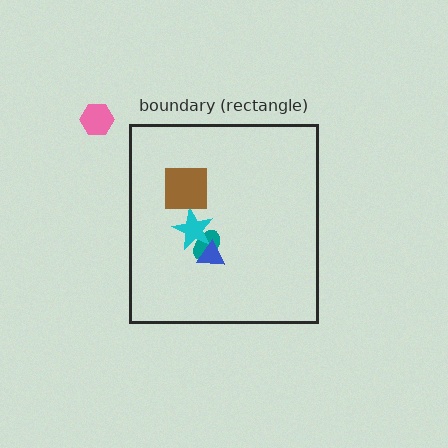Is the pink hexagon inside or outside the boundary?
Outside.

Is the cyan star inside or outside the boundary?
Inside.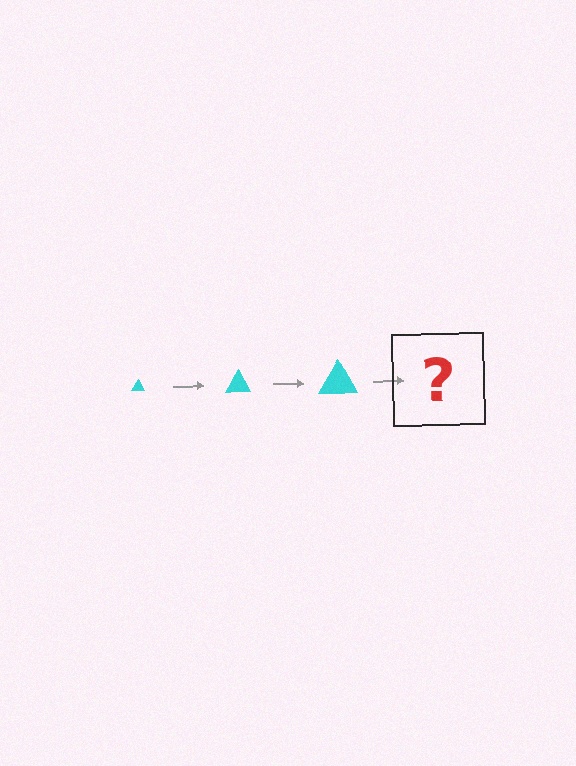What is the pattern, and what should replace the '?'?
The pattern is that the triangle gets progressively larger each step. The '?' should be a cyan triangle, larger than the previous one.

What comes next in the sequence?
The next element should be a cyan triangle, larger than the previous one.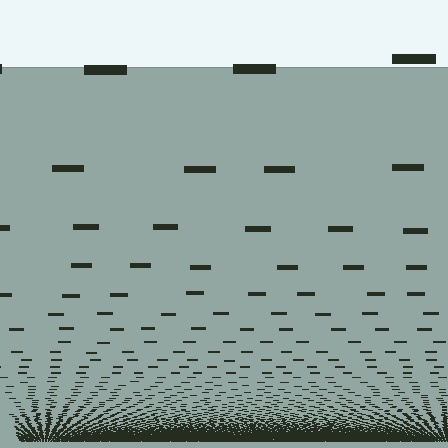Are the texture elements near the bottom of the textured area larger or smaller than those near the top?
Smaller. The gradient is inverted — elements near the bottom are smaller and denser.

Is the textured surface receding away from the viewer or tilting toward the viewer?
The surface appears to tilt toward the viewer. Texture elements get larger and sparser toward the top.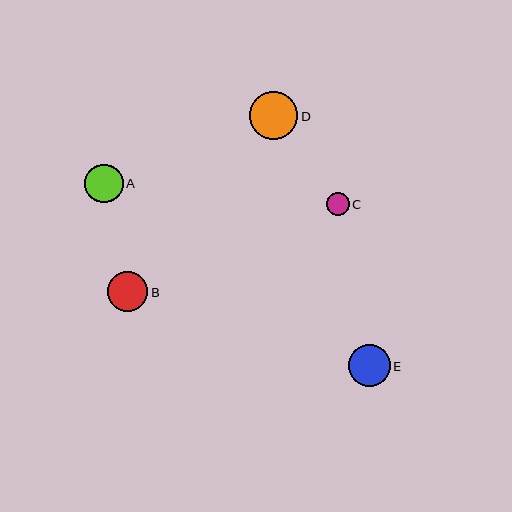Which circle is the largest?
Circle D is the largest with a size of approximately 48 pixels.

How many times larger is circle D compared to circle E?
Circle D is approximately 1.2 times the size of circle E.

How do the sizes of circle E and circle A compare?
Circle E and circle A are approximately the same size.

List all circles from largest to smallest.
From largest to smallest: D, E, B, A, C.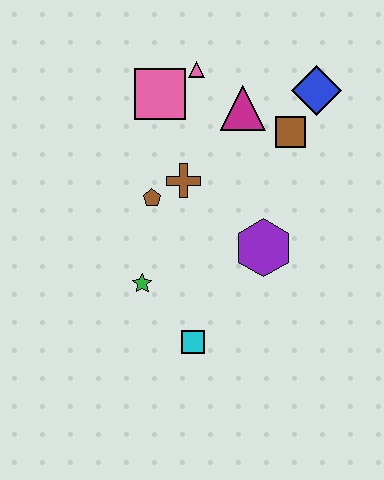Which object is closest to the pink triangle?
The pink square is closest to the pink triangle.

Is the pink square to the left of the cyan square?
Yes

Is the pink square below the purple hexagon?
No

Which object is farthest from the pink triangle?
The cyan square is farthest from the pink triangle.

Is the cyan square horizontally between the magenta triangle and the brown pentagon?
Yes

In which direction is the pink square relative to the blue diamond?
The pink square is to the left of the blue diamond.